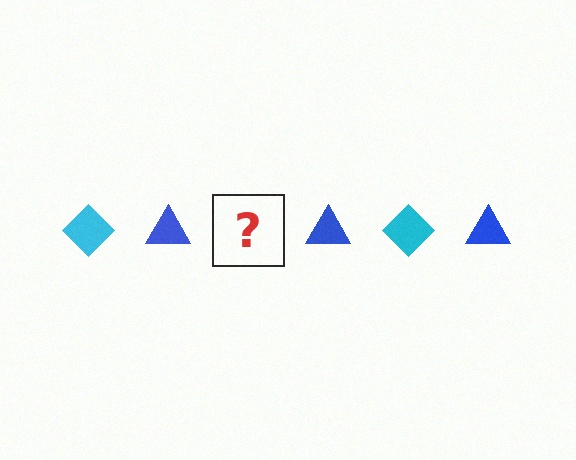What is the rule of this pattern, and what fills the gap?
The rule is that the pattern alternates between cyan diamond and blue triangle. The gap should be filled with a cyan diamond.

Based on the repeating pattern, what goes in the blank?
The blank should be a cyan diamond.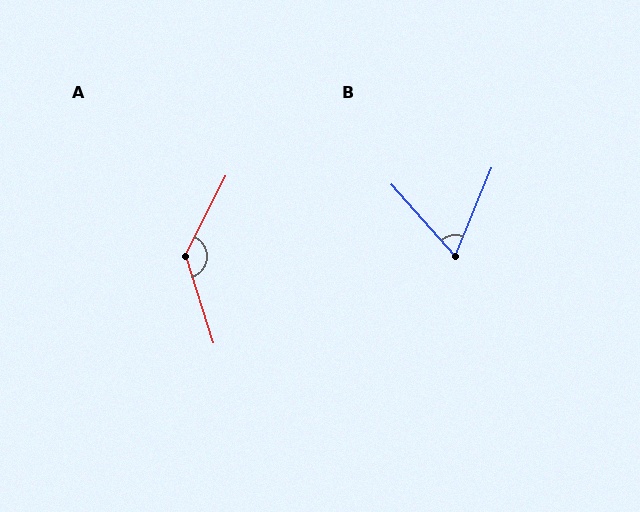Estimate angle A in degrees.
Approximately 136 degrees.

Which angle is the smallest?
B, at approximately 64 degrees.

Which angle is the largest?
A, at approximately 136 degrees.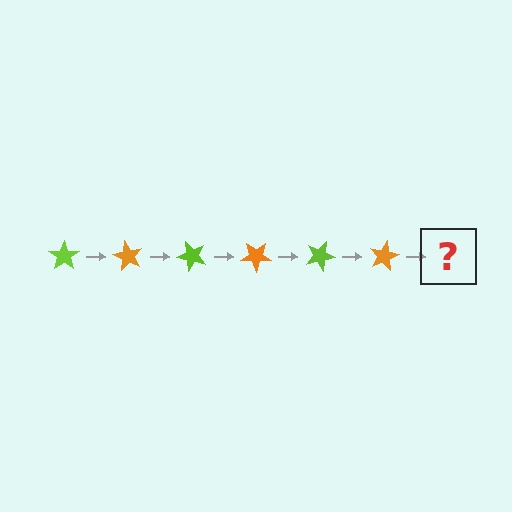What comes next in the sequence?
The next element should be a lime star, rotated 360 degrees from the start.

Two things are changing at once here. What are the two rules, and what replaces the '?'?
The two rules are that it rotates 60 degrees each step and the color cycles through lime and orange. The '?' should be a lime star, rotated 360 degrees from the start.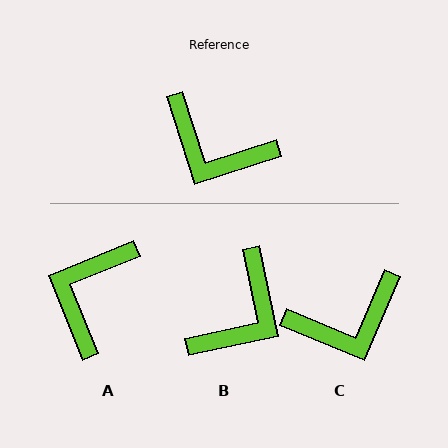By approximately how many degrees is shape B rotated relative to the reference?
Approximately 84 degrees counter-clockwise.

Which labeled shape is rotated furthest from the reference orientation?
A, about 86 degrees away.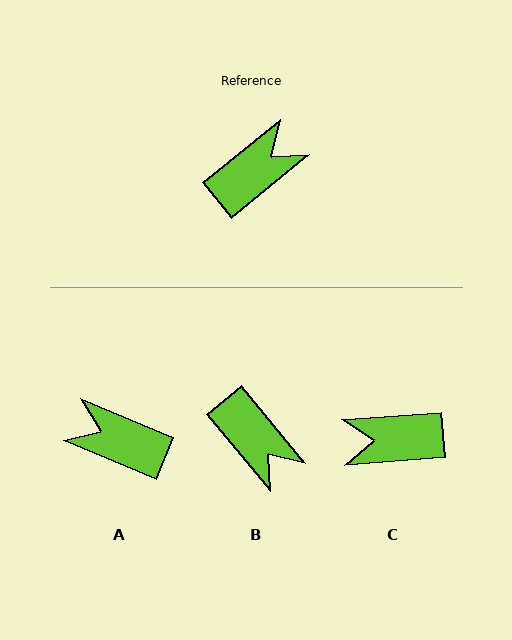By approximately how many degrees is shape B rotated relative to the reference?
Approximately 89 degrees clockwise.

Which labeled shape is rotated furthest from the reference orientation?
C, about 145 degrees away.